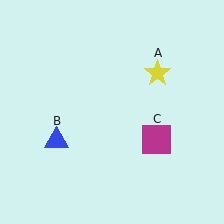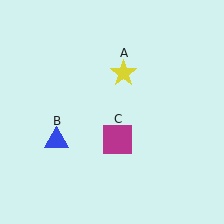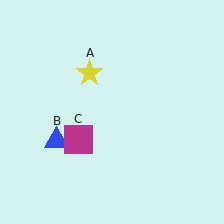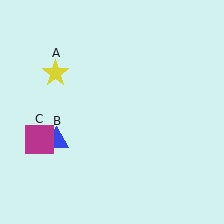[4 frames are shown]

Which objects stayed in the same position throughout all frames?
Blue triangle (object B) remained stationary.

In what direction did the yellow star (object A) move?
The yellow star (object A) moved left.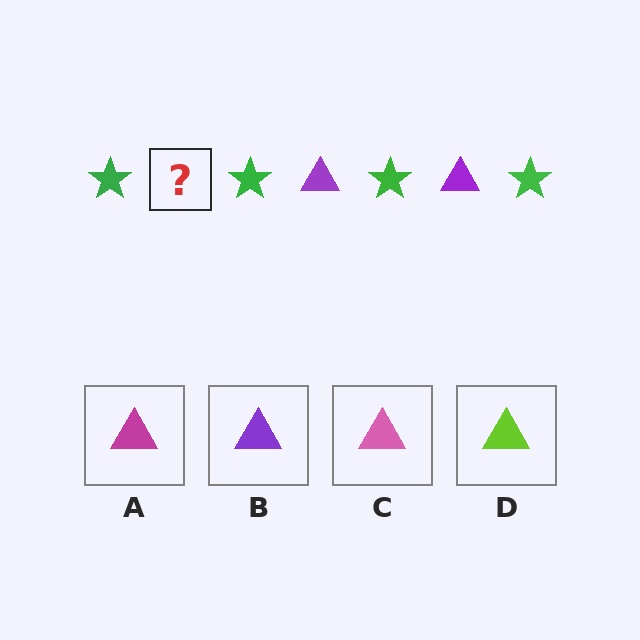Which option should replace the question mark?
Option B.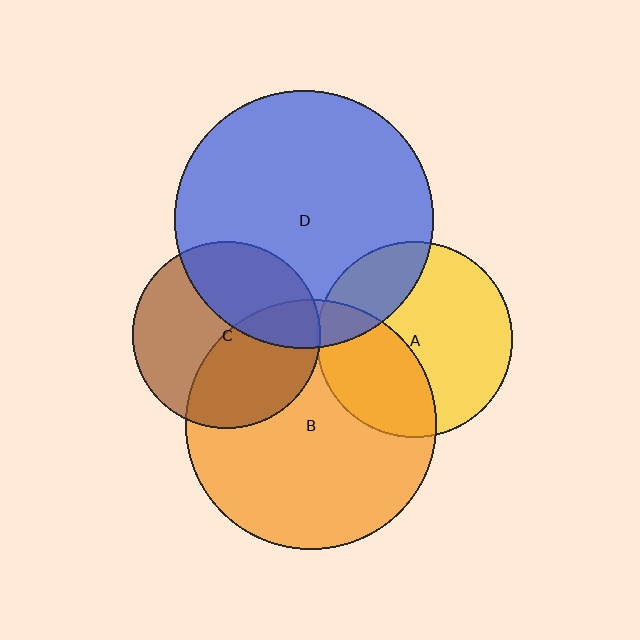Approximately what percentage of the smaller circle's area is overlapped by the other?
Approximately 35%.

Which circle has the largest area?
Circle D (blue).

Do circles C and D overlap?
Yes.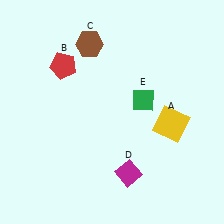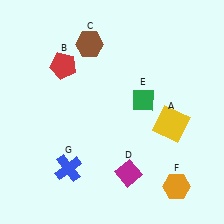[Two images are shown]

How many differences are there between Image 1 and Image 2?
There are 2 differences between the two images.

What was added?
An orange hexagon (F), a blue cross (G) were added in Image 2.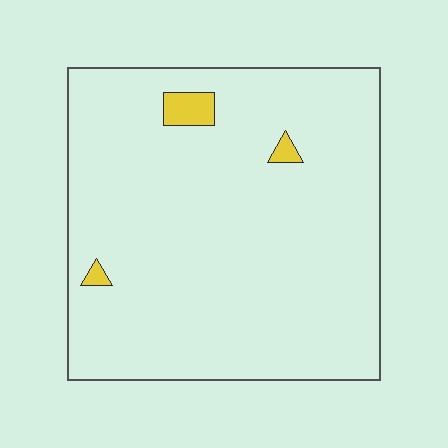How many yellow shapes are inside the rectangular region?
3.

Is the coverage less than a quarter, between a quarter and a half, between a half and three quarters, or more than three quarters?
Less than a quarter.